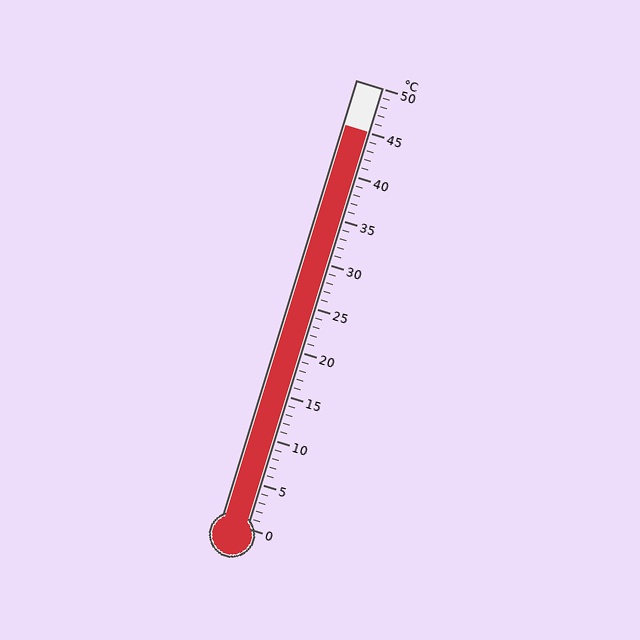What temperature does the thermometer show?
The thermometer shows approximately 45°C.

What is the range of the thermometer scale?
The thermometer scale ranges from 0°C to 50°C.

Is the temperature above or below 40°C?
The temperature is above 40°C.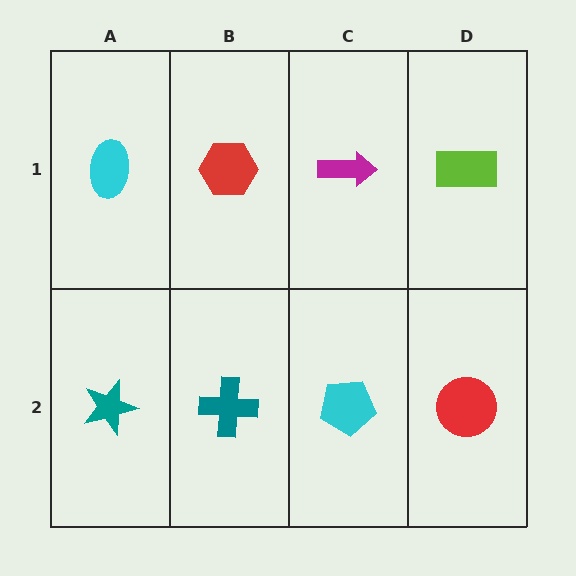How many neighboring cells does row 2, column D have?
2.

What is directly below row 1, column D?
A red circle.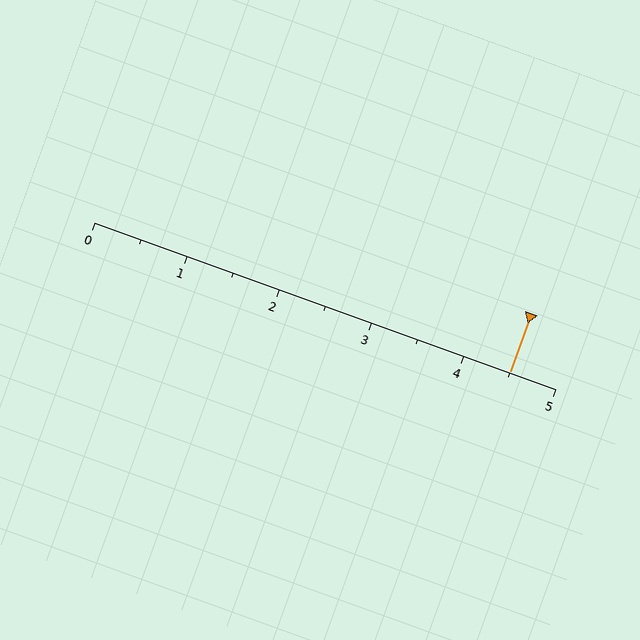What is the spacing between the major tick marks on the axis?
The major ticks are spaced 1 apart.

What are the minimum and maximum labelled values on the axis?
The axis runs from 0 to 5.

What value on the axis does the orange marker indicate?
The marker indicates approximately 4.5.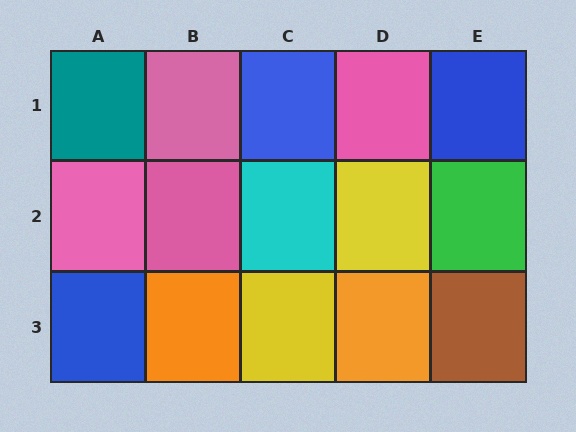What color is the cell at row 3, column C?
Yellow.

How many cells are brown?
1 cell is brown.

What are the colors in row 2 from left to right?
Pink, pink, cyan, yellow, green.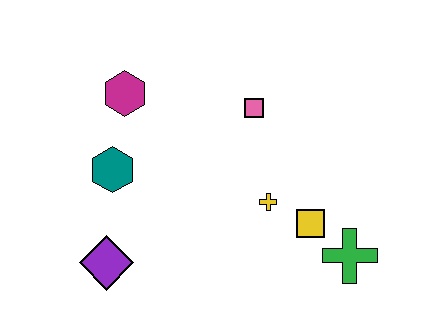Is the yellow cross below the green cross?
No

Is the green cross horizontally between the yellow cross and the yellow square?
No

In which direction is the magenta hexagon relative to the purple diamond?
The magenta hexagon is above the purple diamond.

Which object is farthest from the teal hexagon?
The green cross is farthest from the teal hexagon.